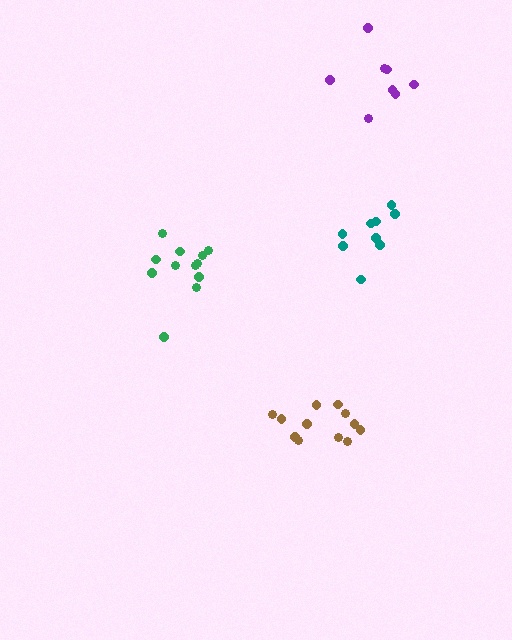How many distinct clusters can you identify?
There are 4 distinct clusters.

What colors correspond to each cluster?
The clusters are colored: purple, green, brown, teal.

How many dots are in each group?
Group 1: 8 dots, Group 2: 12 dots, Group 3: 12 dots, Group 4: 9 dots (41 total).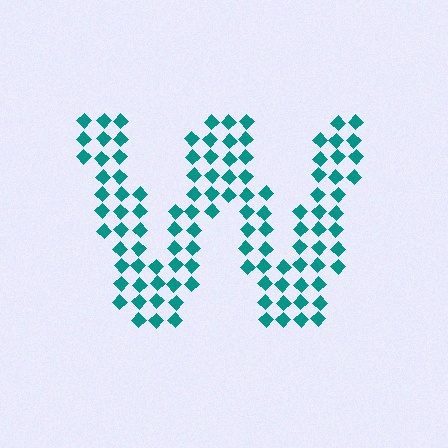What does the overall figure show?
The overall figure shows the letter W.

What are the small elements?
The small elements are diamonds.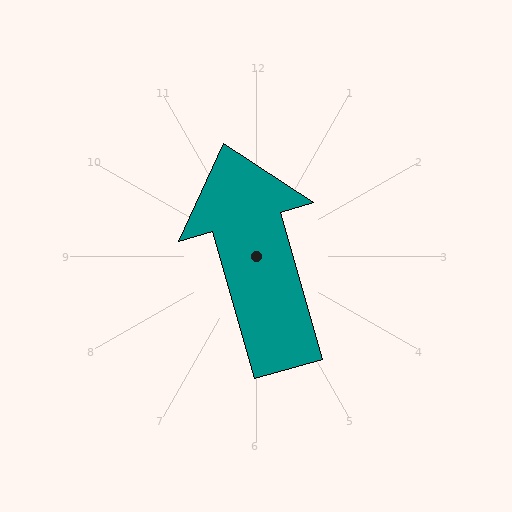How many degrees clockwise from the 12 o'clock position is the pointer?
Approximately 344 degrees.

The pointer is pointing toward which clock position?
Roughly 11 o'clock.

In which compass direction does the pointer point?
North.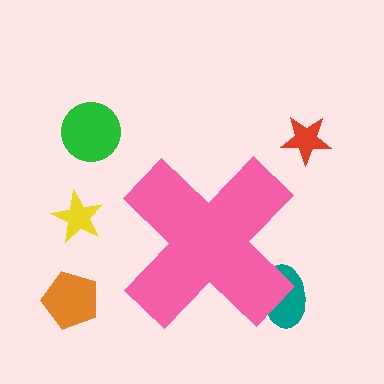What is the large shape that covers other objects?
A pink cross.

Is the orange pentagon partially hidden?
No, the orange pentagon is fully visible.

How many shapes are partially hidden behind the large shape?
1 shape is partially hidden.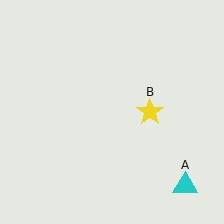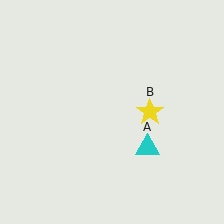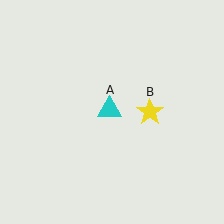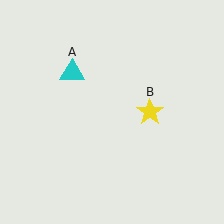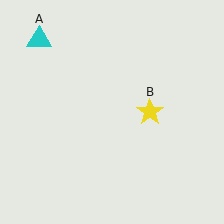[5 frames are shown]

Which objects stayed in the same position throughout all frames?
Yellow star (object B) remained stationary.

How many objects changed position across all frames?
1 object changed position: cyan triangle (object A).